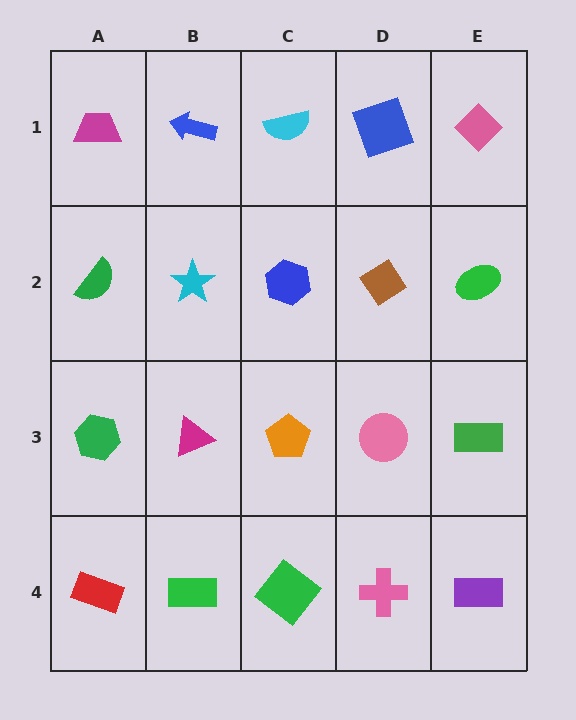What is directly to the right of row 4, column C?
A pink cross.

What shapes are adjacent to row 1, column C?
A blue hexagon (row 2, column C), a blue arrow (row 1, column B), a blue square (row 1, column D).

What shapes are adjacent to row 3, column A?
A green semicircle (row 2, column A), a red rectangle (row 4, column A), a magenta triangle (row 3, column B).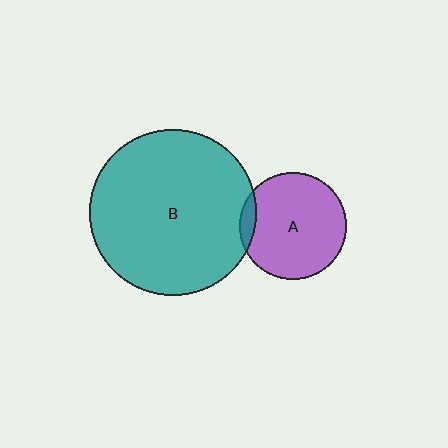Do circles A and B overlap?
Yes.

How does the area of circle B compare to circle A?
Approximately 2.4 times.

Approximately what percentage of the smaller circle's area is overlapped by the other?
Approximately 10%.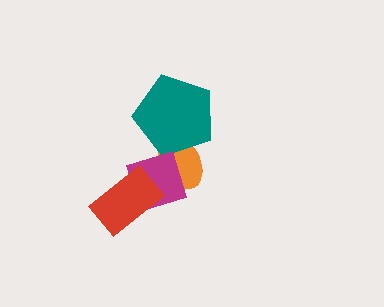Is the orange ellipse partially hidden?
Yes, it is partially covered by another shape.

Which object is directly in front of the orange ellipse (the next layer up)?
The teal pentagon is directly in front of the orange ellipse.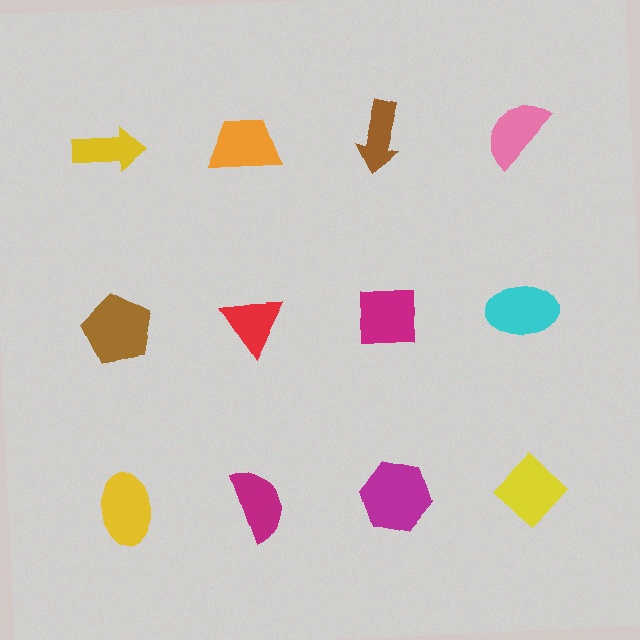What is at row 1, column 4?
A pink semicircle.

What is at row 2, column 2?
A red triangle.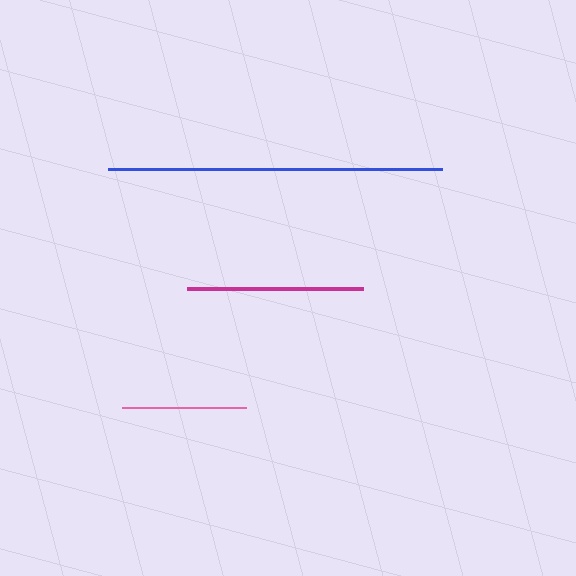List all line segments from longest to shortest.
From longest to shortest: blue, magenta, pink.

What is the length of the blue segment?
The blue segment is approximately 334 pixels long.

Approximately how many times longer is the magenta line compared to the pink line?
The magenta line is approximately 1.4 times the length of the pink line.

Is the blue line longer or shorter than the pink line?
The blue line is longer than the pink line.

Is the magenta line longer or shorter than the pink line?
The magenta line is longer than the pink line.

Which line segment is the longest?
The blue line is the longest at approximately 334 pixels.